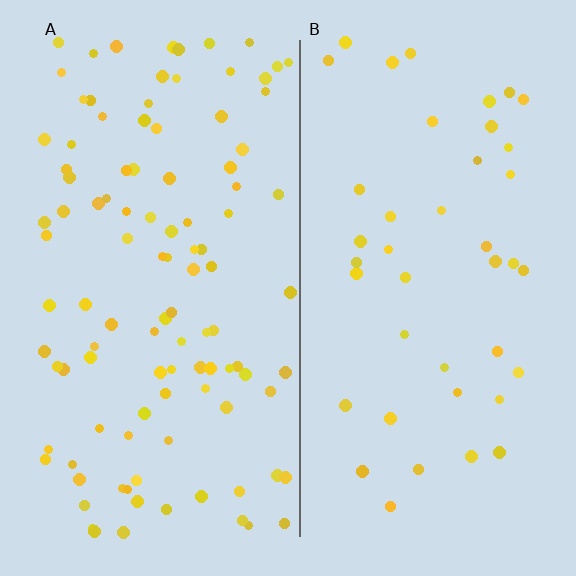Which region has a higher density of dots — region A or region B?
A (the left).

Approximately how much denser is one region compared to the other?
Approximately 2.5× — region A over region B.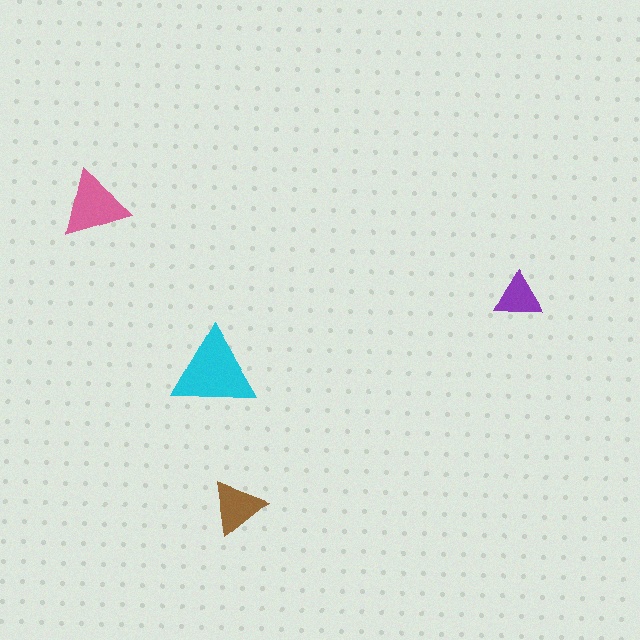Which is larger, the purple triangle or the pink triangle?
The pink one.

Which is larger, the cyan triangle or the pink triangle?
The cyan one.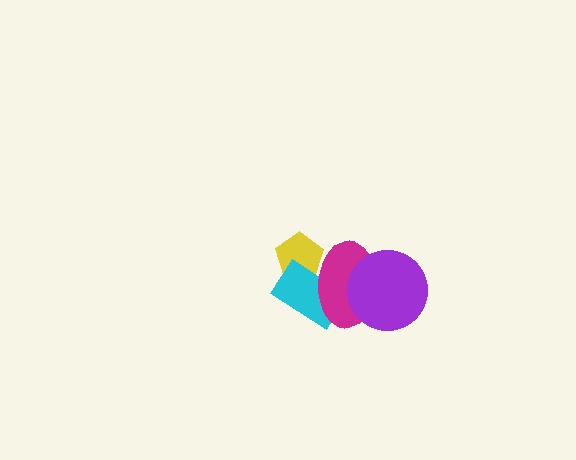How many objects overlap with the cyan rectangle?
2 objects overlap with the cyan rectangle.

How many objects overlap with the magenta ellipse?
3 objects overlap with the magenta ellipse.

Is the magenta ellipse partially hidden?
Yes, it is partially covered by another shape.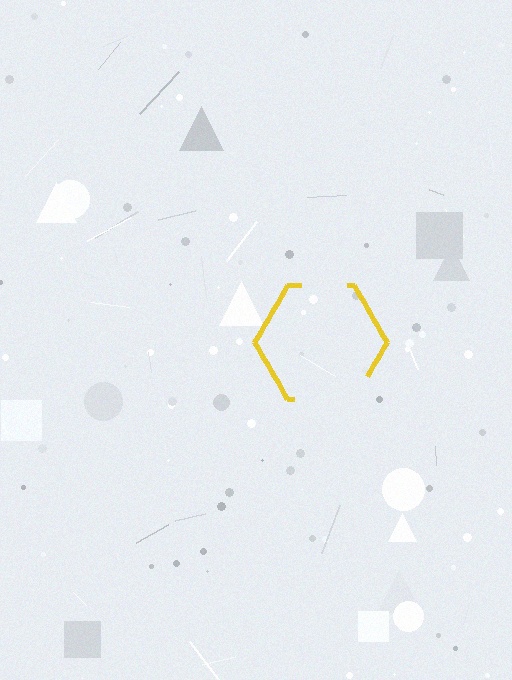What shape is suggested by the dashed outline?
The dashed outline suggests a hexagon.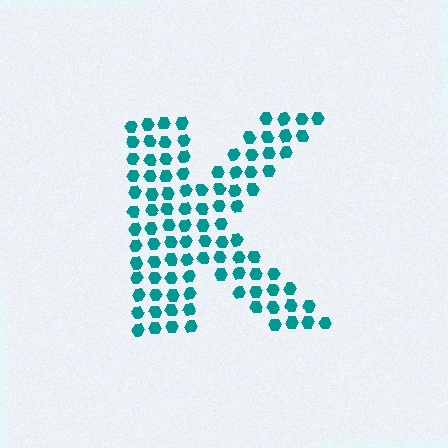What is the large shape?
The large shape is the letter K.